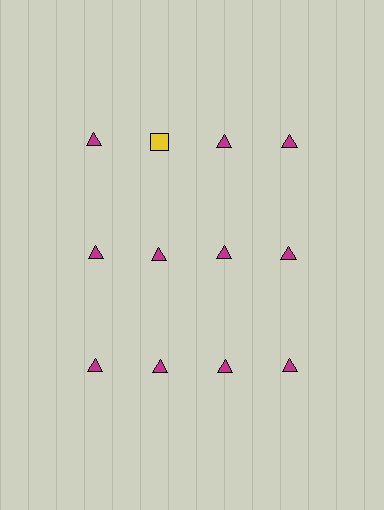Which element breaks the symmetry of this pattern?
The yellow square in the top row, second from left column breaks the symmetry. All other shapes are magenta triangles.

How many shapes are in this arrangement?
There are 12 shapes arranged in a grid pattern.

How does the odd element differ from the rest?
It differs in both color (yellow instead of magenta) and shape (square instead of triangle).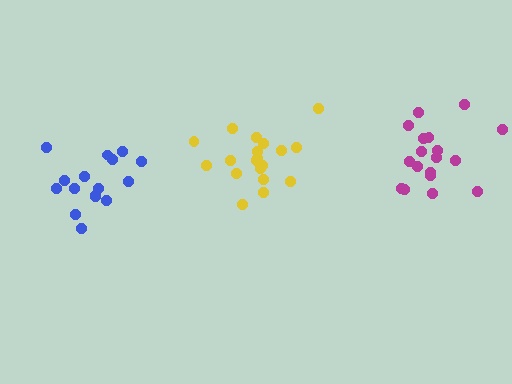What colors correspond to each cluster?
The clusters are colored: yellow, blue, magenta.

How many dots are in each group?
Group 1: 19 dots, Group 2: 16 dots, Group 3: 18 dots (53 total).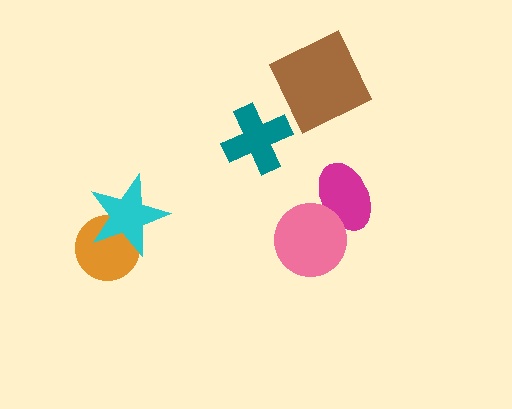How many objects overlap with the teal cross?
0 objects overlap with the teal cross.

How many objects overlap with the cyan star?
1 object overlaps with the cyan star.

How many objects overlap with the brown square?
0 objects overlap with the brown square.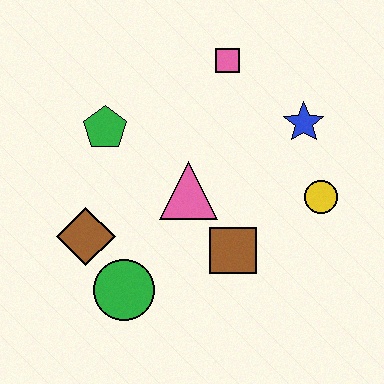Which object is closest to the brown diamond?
The green circle is closest to the brown diamond.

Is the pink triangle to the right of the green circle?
Yes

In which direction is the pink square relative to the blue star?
The pink square is to the left of the blue star.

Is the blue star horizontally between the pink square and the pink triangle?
No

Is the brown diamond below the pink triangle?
Yes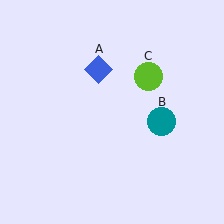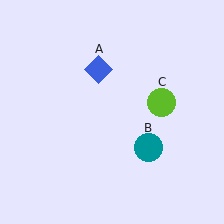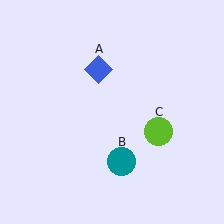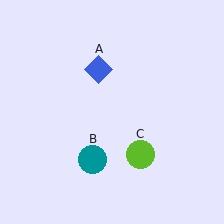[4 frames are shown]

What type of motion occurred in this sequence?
The teal circle (object B), lime circle (object C) rotated clockwise around the center of the scene.